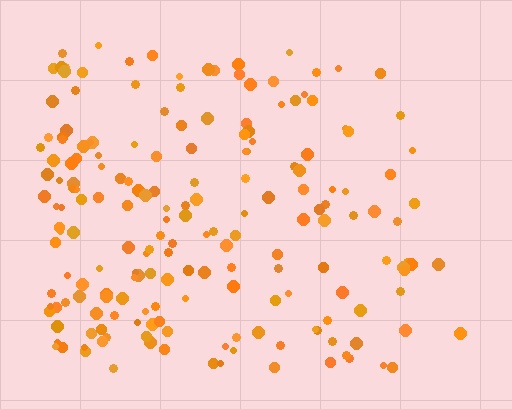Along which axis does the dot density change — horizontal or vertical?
Horizontal.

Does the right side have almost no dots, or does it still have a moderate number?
Still a moderate number, just noticeably fewer than the left.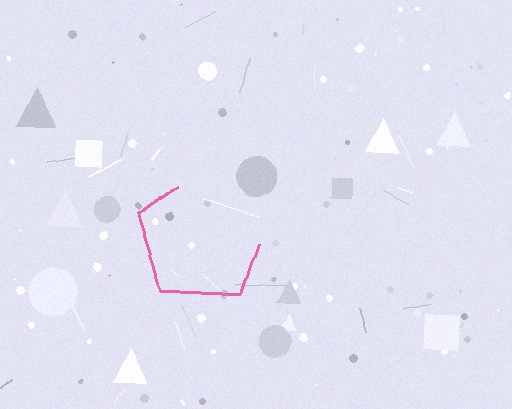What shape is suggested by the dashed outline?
The dashed outline suggests a pentagon.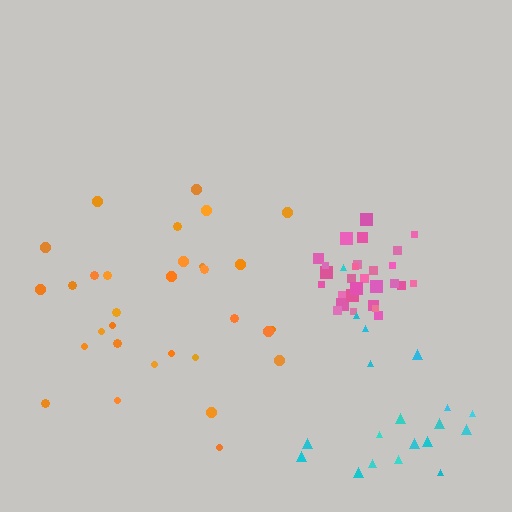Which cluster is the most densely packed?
Pink.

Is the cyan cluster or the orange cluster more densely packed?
Orange.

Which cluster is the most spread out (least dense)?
Cyan.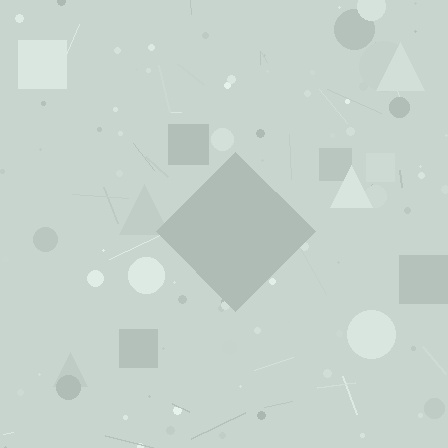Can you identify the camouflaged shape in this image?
The camouflaged shape is a diamond.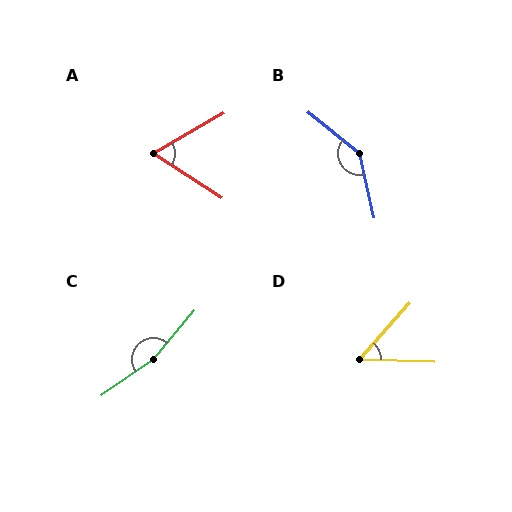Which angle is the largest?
C, at approximately 165 degrees.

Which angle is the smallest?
D, at approximately 50 degrees.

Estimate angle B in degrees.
Approximately 142 degrees.